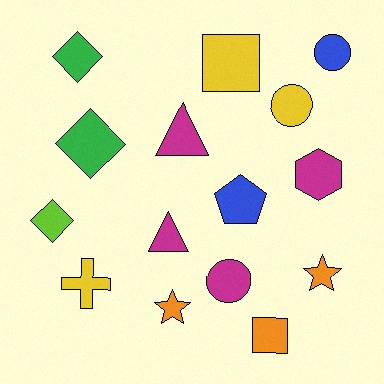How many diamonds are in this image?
There are 3 diamonds.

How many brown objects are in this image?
There are no brown objects.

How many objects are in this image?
There are 15 objects.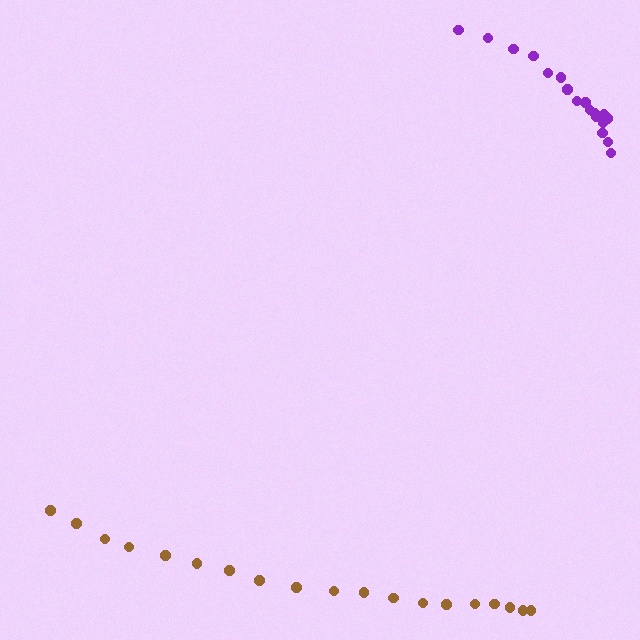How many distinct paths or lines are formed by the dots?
There are 2 distinct paths.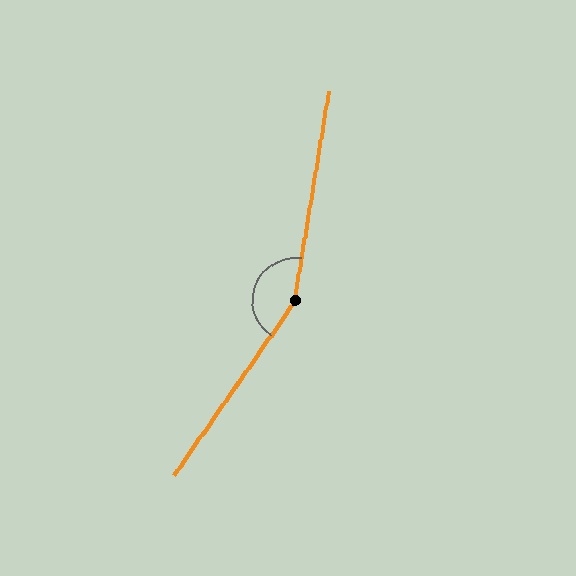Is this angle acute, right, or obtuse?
It is obtuse.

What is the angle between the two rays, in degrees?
Approximately 154 degrees.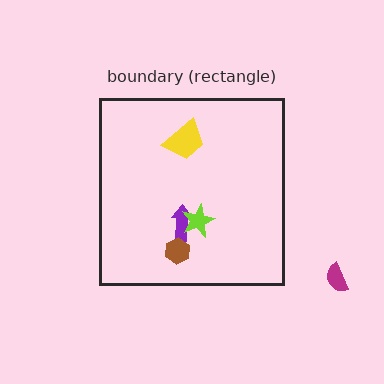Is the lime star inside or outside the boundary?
Inside.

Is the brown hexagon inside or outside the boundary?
Inside.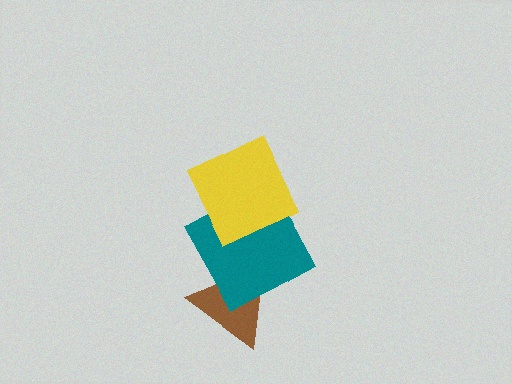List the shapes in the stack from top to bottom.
From top to bottom: the yellow square, the teal square, the brown triangle.